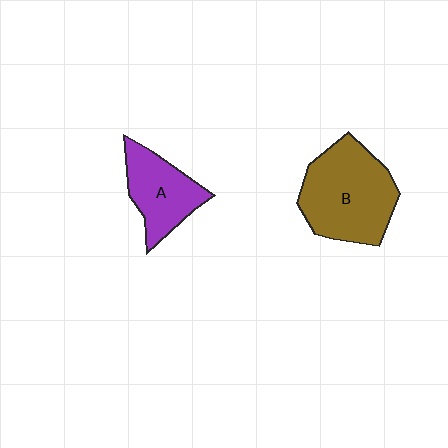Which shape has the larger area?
Shape B (brown).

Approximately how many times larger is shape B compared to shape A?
Approximately 1.6 times.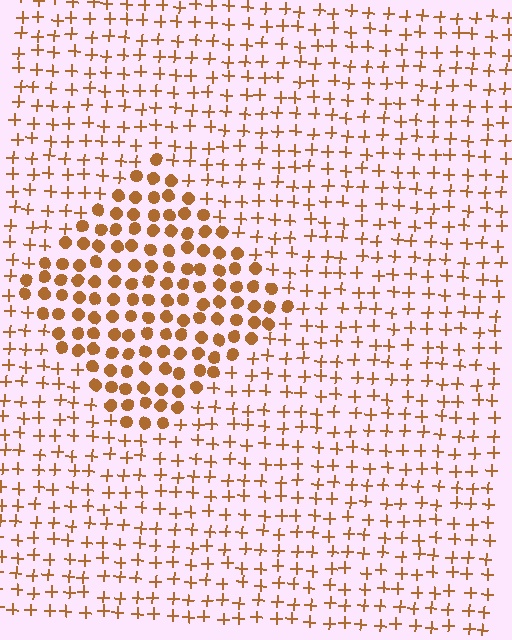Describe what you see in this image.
The image is filled with small brown elements arranged in a uniform grid. A diamond-shaped region contains circles, while the surrounding area contains plus signs. The boundary is defined purely by the change in element shape.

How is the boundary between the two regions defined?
The boundary is defined by a change in element shape: circles inside vs. plus signs outside. All elements share the same color and spacing.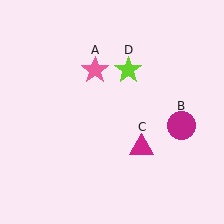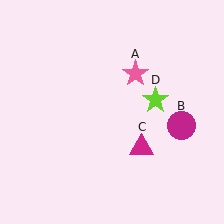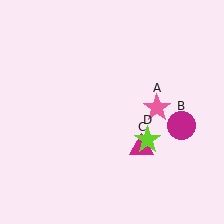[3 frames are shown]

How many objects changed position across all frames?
2 objects changed position: pink star (object A), lime star (object D).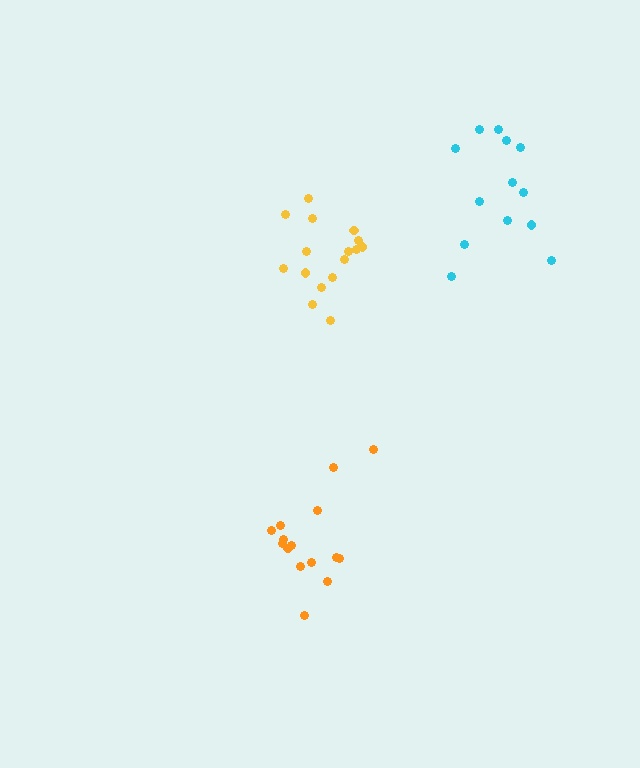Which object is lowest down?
The orange cluster is bottommost.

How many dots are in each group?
Group 1: 16 dots, Group 2: 15 dots, Group 3: 13 dots (44 total).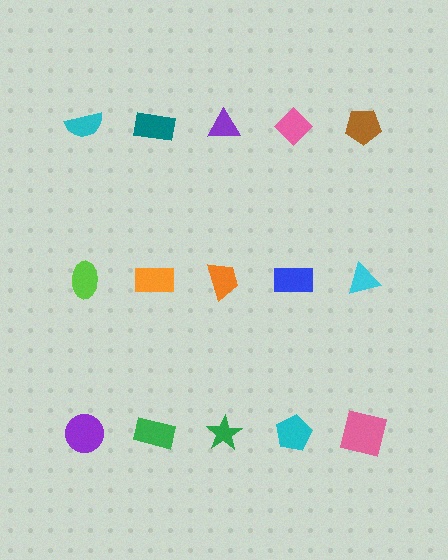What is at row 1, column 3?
A purple triangle.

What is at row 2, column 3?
An orange trapezoid.